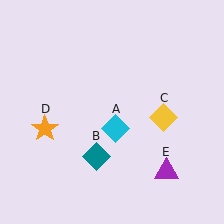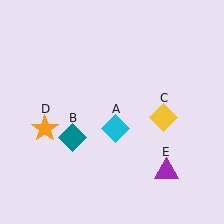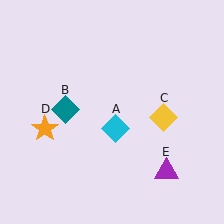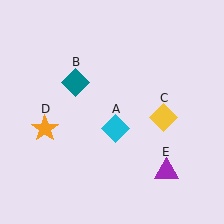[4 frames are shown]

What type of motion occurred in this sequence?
The teal diamond (object B) rotated clockwise around the center of the scene.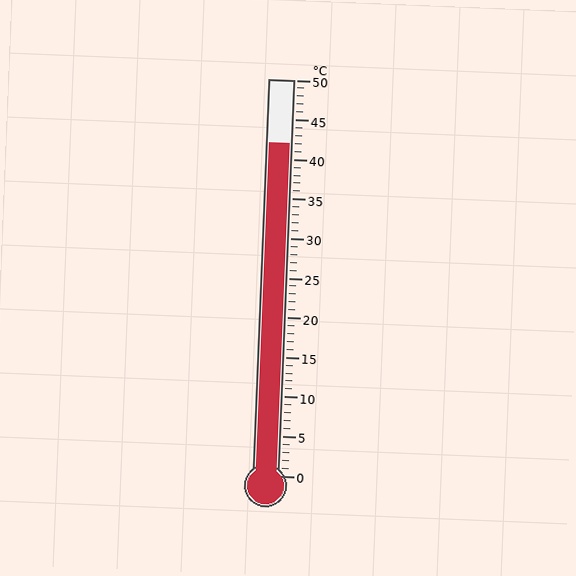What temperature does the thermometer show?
The thermometer shows approximately 42°C.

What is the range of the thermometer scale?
The thermometer scale ranges from 0°C to 50°C.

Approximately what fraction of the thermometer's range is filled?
The thermometer is filled to approximately 85% of its range.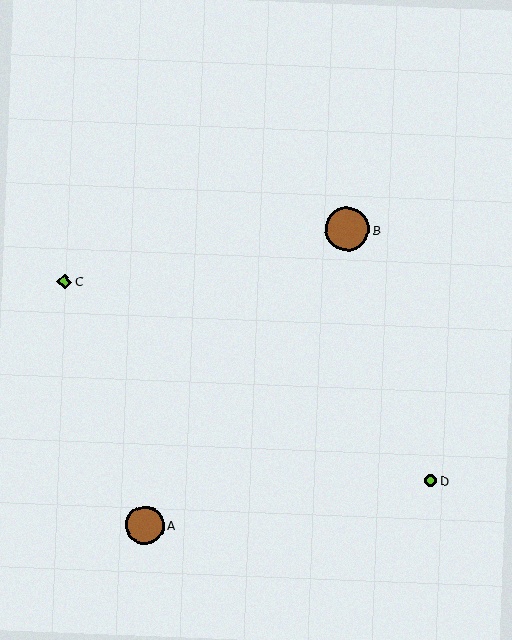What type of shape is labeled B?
Shape B is a brown circle.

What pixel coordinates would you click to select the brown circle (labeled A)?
Click at (145, 525) to select the brown circle A.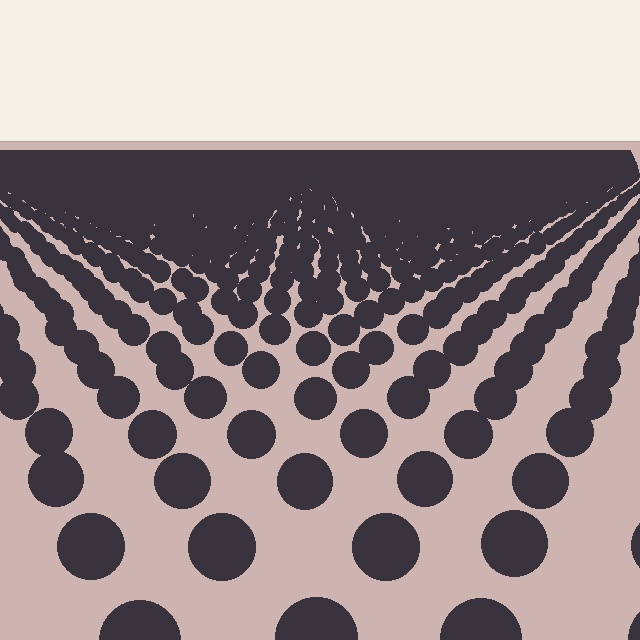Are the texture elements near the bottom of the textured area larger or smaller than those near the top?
Larger. Near the bottom, elements are closer to the viewer and appear at a bigger on-screen size.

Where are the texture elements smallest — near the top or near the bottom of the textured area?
Near the top.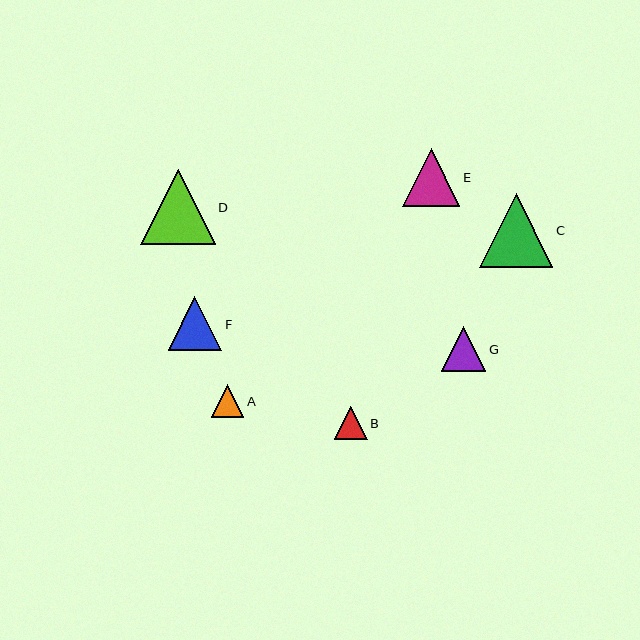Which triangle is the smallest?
Triangle A is the smallest with a size of approximately 33 pixels.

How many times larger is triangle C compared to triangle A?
Triangle C is approximately 2.2 times the size of triangle A.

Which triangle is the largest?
Triangle D is the largest with a size of approximately 75 pixels.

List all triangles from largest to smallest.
From largest to smallest: D, C, E, F, G, B, A.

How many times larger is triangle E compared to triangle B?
Triangle E is approximately 1.7 times the size of triangle B.